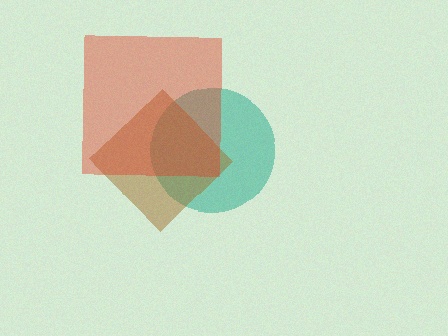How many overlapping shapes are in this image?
There are 3 overlapping shapes in the image.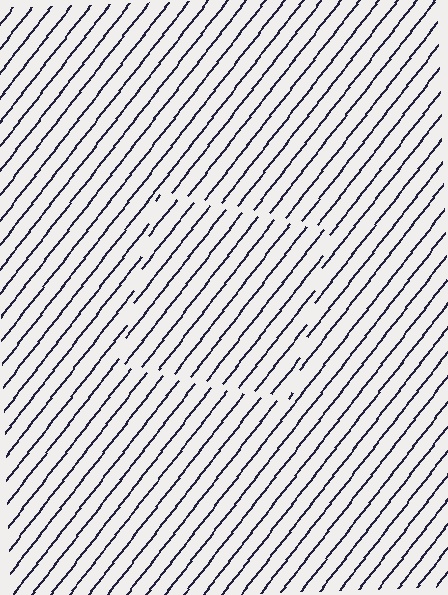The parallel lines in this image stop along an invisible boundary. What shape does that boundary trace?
An illusory square. The interior of the shape contains the same grating, shifted by half a period — the contour is defined by the phase discontinuity where line-ends from the inner and outer gratings abut.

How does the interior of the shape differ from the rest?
The interior of the shape contains the same grating, shifted by half a period — the contour is defined by the phase discontinuity where line-ends from the inner and outer gratings abut.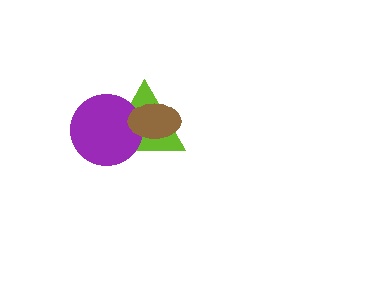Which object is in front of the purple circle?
The brown ellipse is in front of the purple circle.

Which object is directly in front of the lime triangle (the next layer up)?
The purple circle is directly in front of the lime triangle.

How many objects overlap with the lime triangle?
2 objects overlap with the lime triangle.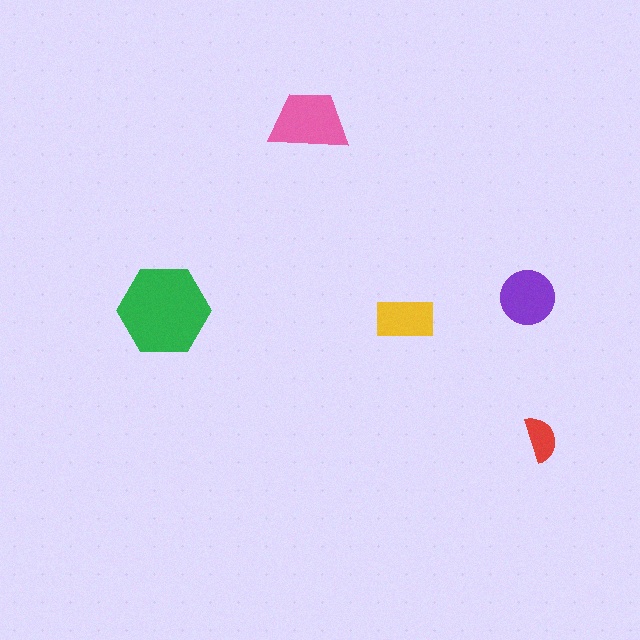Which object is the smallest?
The red semicircle.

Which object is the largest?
The green hexagon.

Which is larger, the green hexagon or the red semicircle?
The green hexagon.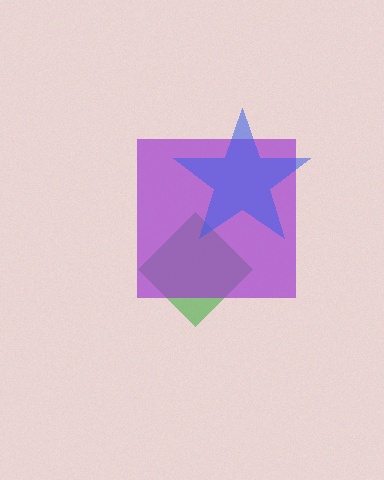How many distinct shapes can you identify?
There are 3 distinct shapes: a green diamond, a purple square, a blue star.